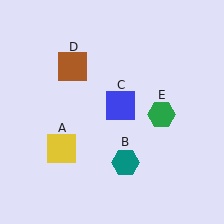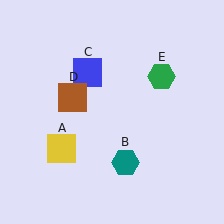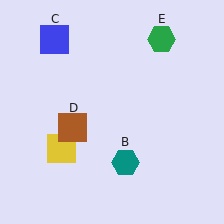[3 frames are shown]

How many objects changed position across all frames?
3 objects changed position: blue square (object C), brown square (object D), green hexagon (object E).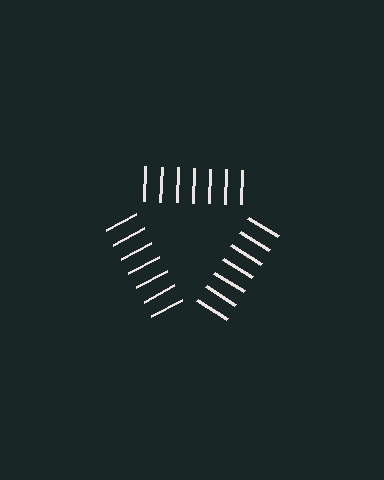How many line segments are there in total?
21 — 7 along each of the 3 edges.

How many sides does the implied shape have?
3 sides — the line-ends trace a triangle.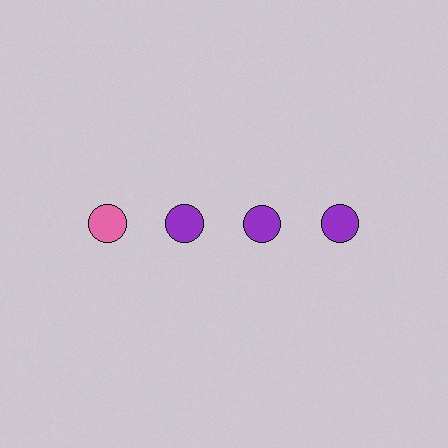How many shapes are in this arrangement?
There are 4 shapes arranged in a grid pattern.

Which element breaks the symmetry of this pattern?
The pink circle in the top row, leftmost column breaks the symmetry. All other shapes are purple circles.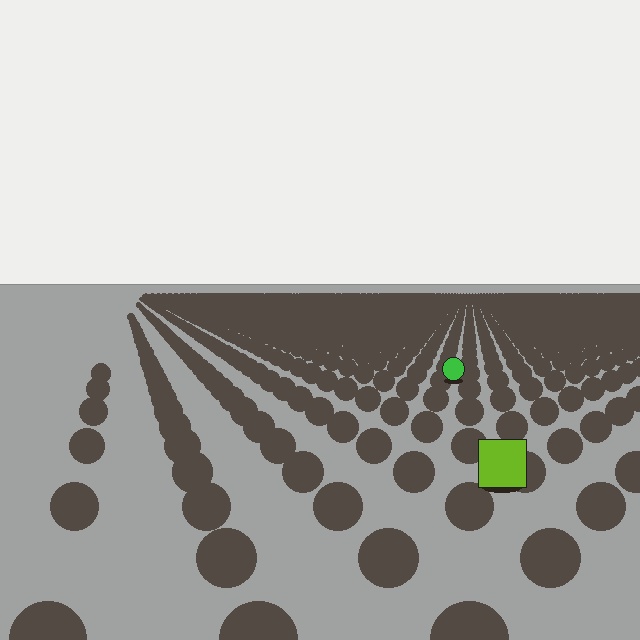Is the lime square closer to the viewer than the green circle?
Yes. The lime square is closer — you can tell from the texture gradient: the ground texture is coarser near it.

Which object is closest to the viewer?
The lime square is closest. The texture marks near it are larger and more spread out.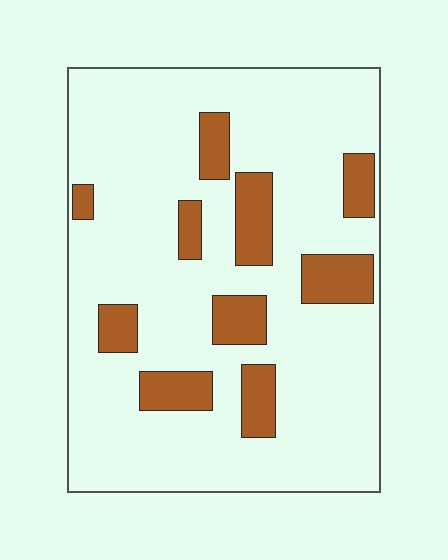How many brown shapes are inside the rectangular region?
10.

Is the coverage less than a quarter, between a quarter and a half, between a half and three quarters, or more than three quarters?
Less than a quarter.